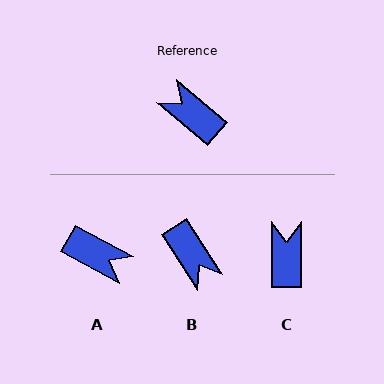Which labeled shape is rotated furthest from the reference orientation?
A, about 168 degrees away.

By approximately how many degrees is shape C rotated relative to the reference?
Approximately 49 degrees clockwise.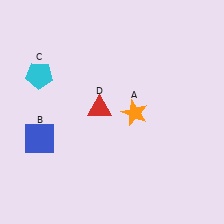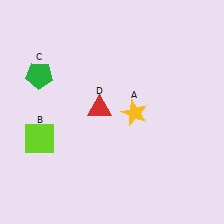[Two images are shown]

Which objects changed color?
A changed from orange to yellow. B changed from blue to lime. C changed from cyan to green.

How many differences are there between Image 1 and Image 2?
There are 3 differences between the two images.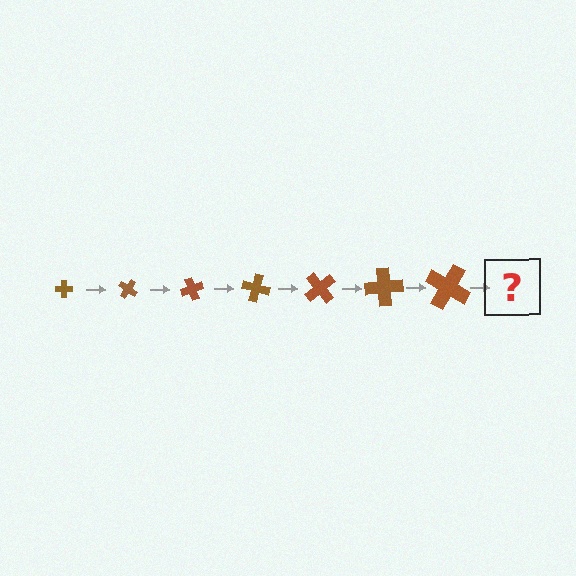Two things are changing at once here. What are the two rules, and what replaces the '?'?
The two rules are that the cross grows larger each step and it rotates 35 degrees each step. The '?' should be a cross, larger than the previous one and rotated 245 degrees from the start.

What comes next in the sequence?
The next element should be a cross, larger than the previous one and rotated 245 degrees from the start.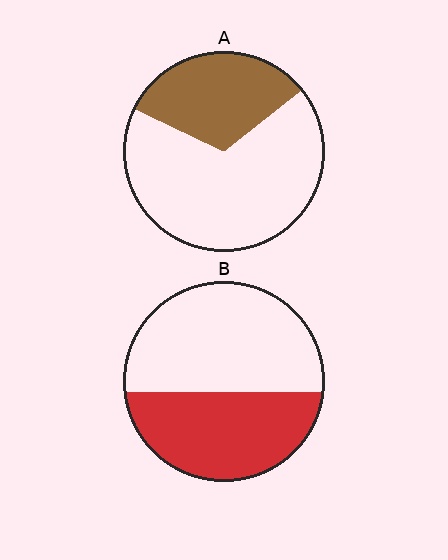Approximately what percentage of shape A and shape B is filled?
A is approximately 30% and B is approximately 45%.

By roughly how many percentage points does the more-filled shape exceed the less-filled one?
By roughly 10 percentage points (B over A).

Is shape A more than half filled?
No.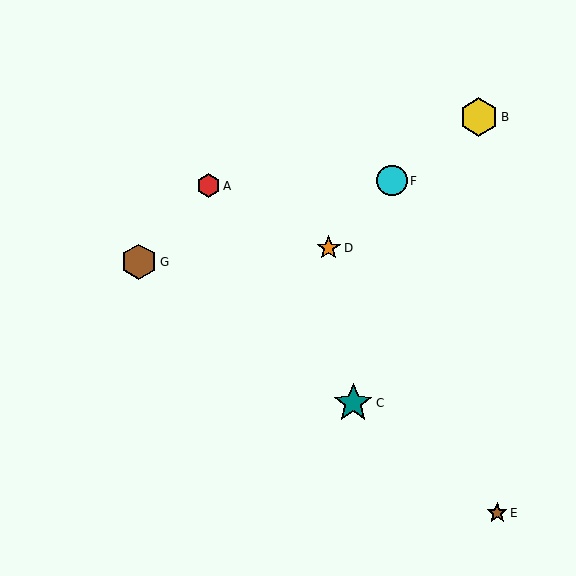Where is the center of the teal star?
The center of the teal star is at (353, 403).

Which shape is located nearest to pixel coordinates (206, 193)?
The red hexagon (labeled A) at (208, 186) is nearest to that location.